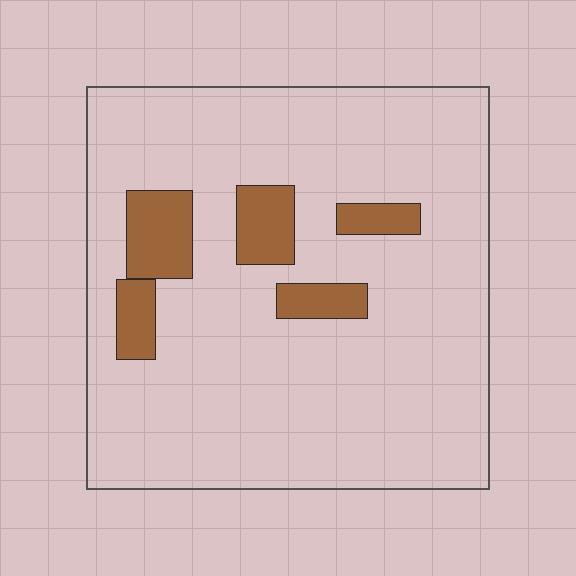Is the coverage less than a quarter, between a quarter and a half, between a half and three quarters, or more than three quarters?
Less than a quarter.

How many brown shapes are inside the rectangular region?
5.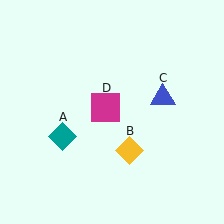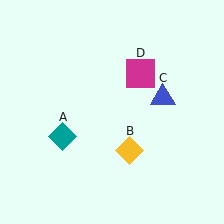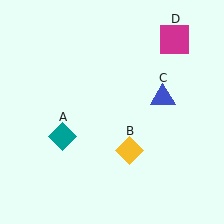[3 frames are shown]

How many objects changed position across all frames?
1 object changed position: magenta square (object D).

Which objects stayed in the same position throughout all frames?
Teal diamond (object A) and yellow diamond (object B) and blue triangle (object C) remained stationary.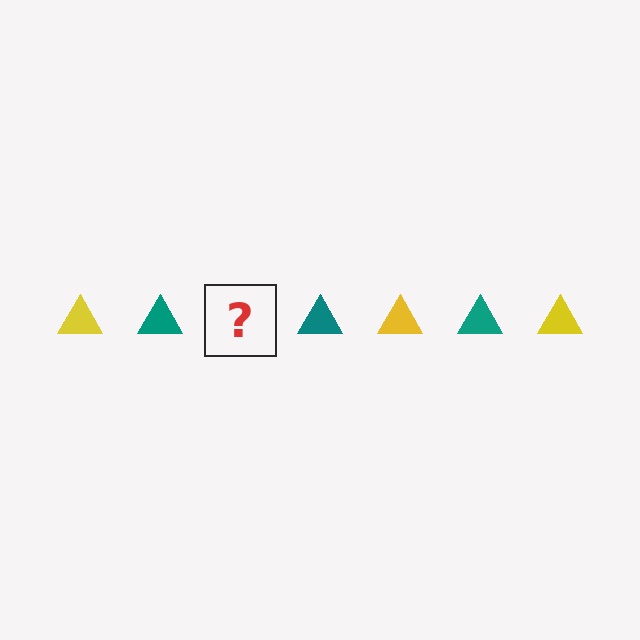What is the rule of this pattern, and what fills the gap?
The rule is that the pattern cycles through yellow, teal triangles. The gap should be filled with a yellow triangle.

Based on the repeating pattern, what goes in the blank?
The blank should be a yellow triangle.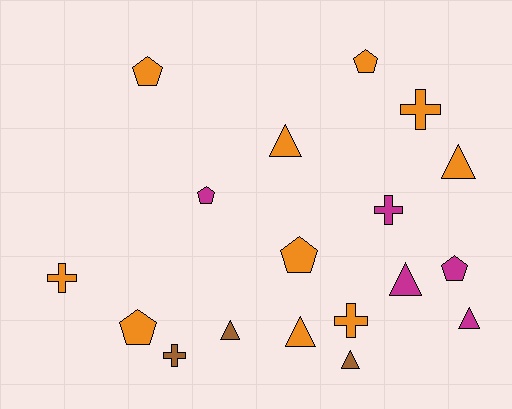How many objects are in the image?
There are 18 objects.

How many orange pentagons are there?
There are 4 orange pentagons.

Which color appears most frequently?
Orange, with 10 objects.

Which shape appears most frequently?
Triangle, with 7 objects.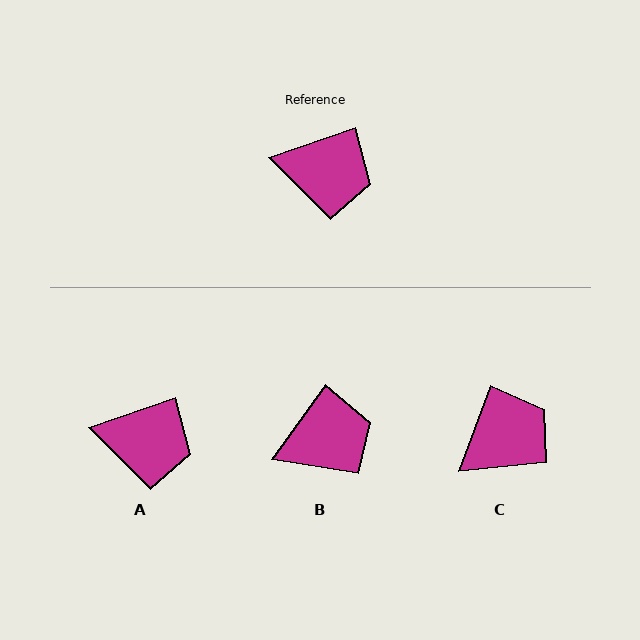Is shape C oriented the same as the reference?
No, it is off by about 51 degrees.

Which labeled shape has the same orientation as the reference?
A.